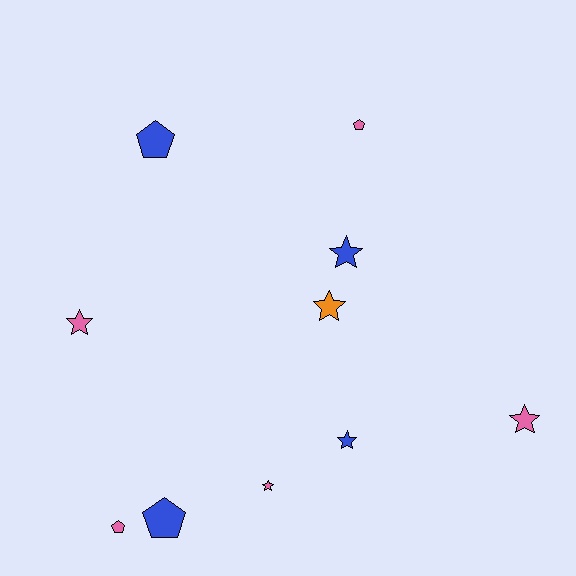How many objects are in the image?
There are 10 objects.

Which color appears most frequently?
Pink, with 5 objects.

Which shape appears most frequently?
Star, with 6 objects.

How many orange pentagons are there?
There are no orange pentagons.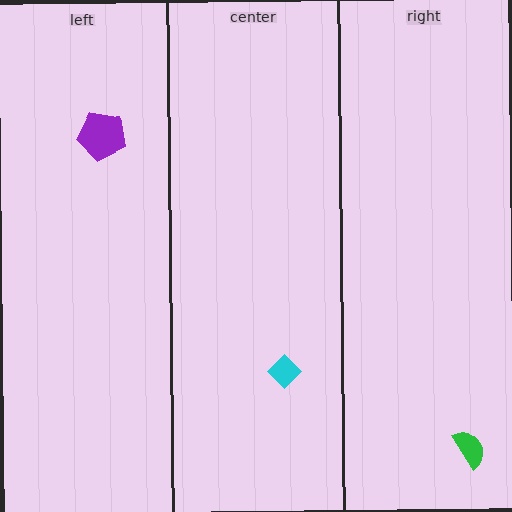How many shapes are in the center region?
1.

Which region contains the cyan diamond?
The center region.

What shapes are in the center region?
The cyan diamond.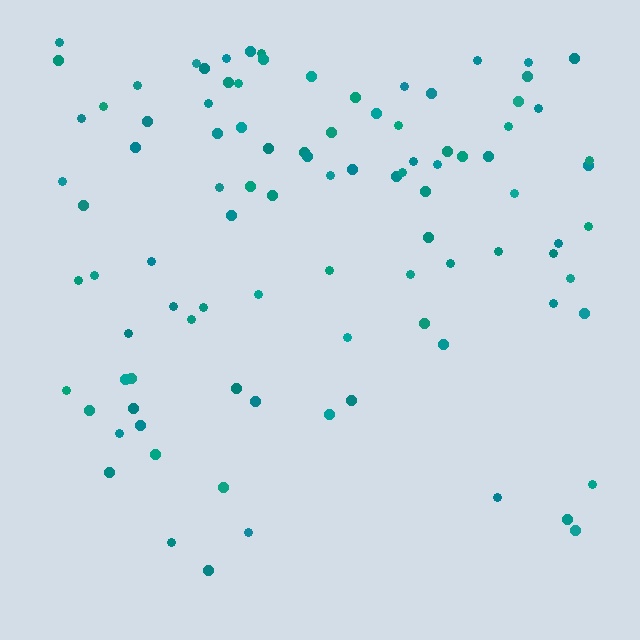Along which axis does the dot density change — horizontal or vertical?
Vertical.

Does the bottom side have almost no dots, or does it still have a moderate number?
Still a moderate number, just noticeably fewer than the top.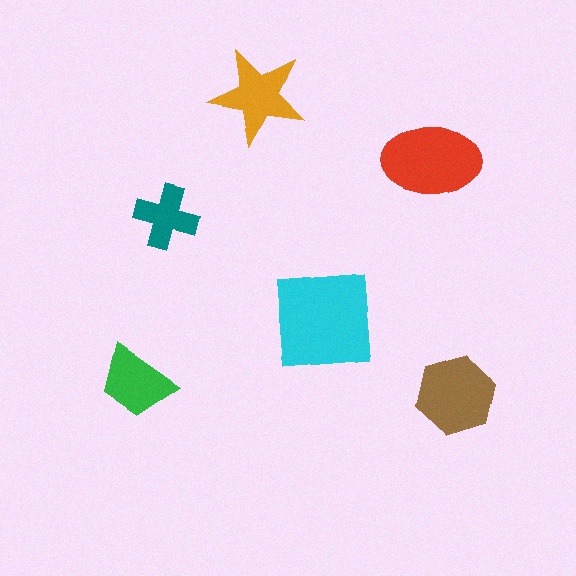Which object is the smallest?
The teal cross.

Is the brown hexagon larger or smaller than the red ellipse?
Smaller.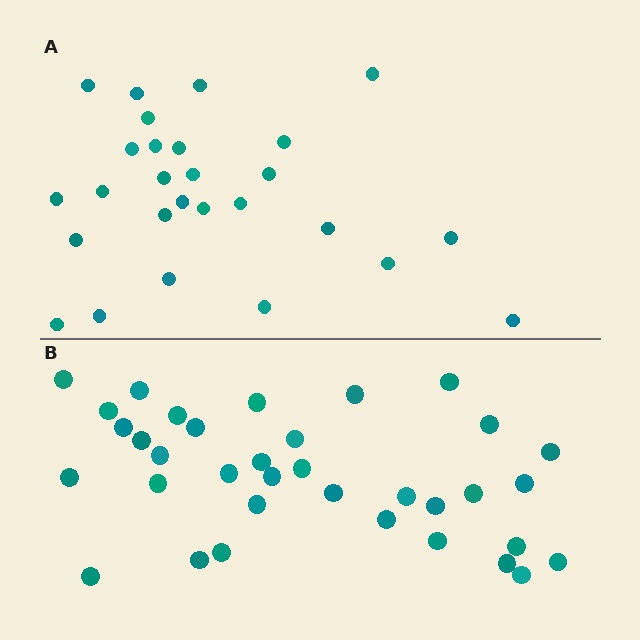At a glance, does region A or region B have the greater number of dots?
Region B (the bottom region) has more dots.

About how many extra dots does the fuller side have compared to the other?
Region B has roughly 8 or so more dots than region A.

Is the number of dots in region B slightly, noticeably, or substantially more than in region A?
Region B has noticeably more, but not dramatically so. The ratio is roughly 1.3 to 1.